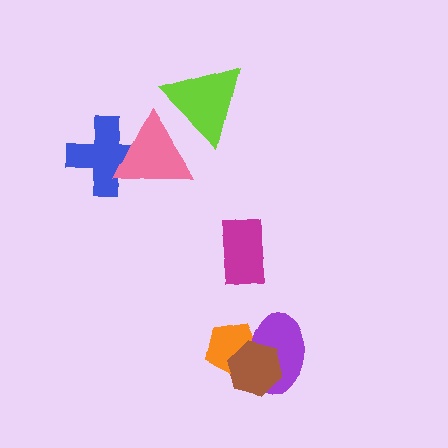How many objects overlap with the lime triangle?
1 object overlaps with the lime triangle.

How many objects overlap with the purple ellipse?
2 objects overlap with the purple ellipse.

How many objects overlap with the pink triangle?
2 objects overlap with the pink triangle.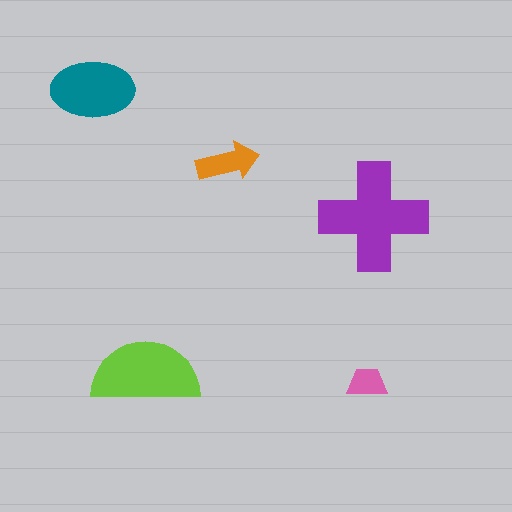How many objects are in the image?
There are 5 objects in the image.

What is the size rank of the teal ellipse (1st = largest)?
3rd.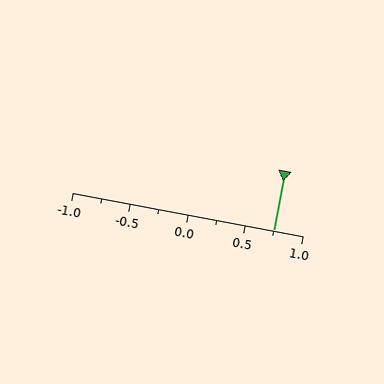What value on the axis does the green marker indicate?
The marker indicates approximately 0.75.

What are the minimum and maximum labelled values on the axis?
The axis runs from -1.0 to 1.0.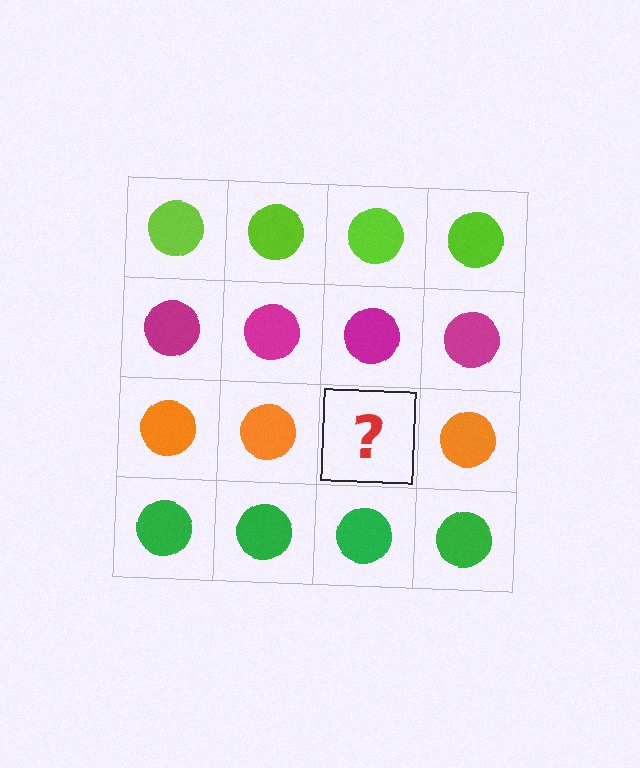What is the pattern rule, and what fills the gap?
The rule is that each row has a consistent color. The gap should be filled with an orange circle.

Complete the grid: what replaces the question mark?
The question mark should be replaced with an orange circle.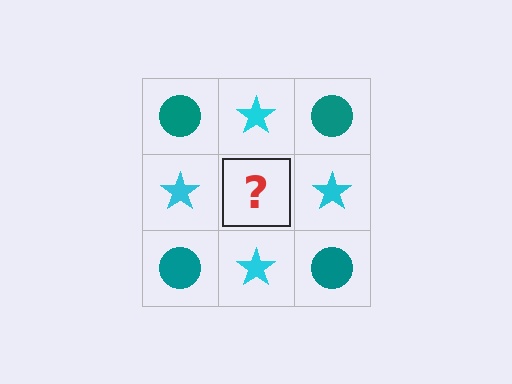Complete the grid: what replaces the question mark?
The question mark should be replaced with a teal circle.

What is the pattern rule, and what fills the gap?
The rule is that it alternates teal circle and cyan star in a checkerboard pattern. The gap should be filled with a teal circle.